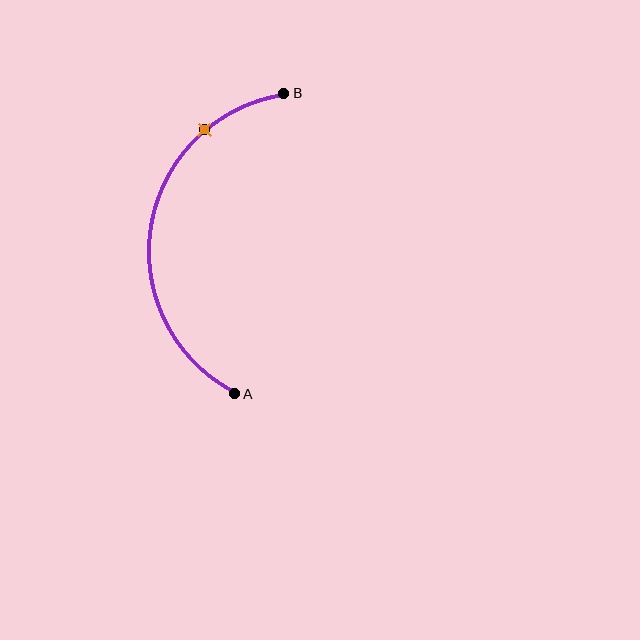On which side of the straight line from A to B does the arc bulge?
The arc bulges to the left of the straight line connecting A and B.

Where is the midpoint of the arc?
The arc midpoint is the point on the curve farthest from the straight line joining A and B. It sits to the left of that line.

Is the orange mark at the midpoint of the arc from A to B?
No. The orange mark lies on the arc but is closer to endpoint B. The arc midpoint would be at the point on the curve equidistant along the arc from both A and B.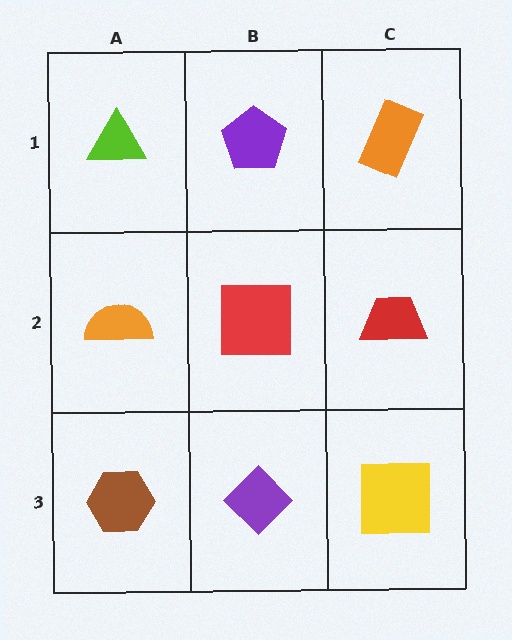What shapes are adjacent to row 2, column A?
A lime triangle (row 1, column A), a brown hexagon (row 3, column A), a red square (row 2, column B).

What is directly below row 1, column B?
A red square.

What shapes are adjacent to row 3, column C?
A red trapezoid (row 2, column C), a purple diamond (row 3, column B).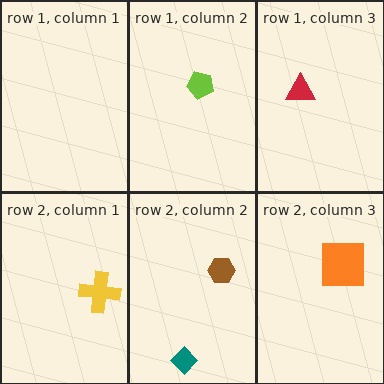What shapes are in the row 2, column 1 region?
The yellow cross.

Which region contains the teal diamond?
The row 2, column 2 region.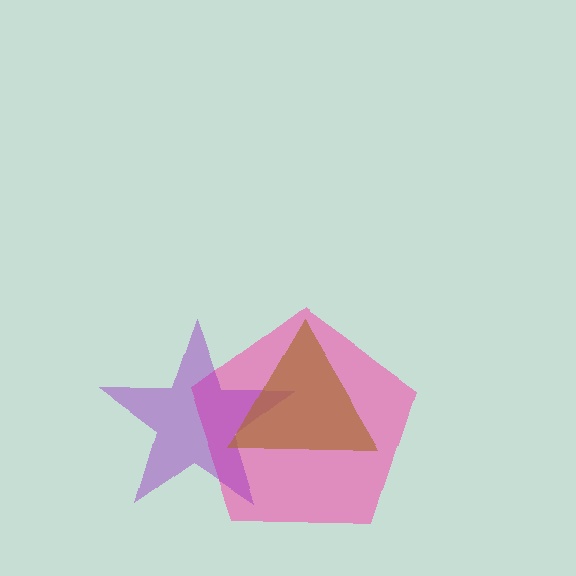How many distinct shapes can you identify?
There are 3 distinct shapes: a pink pentagon, a purple star, a brown triangle.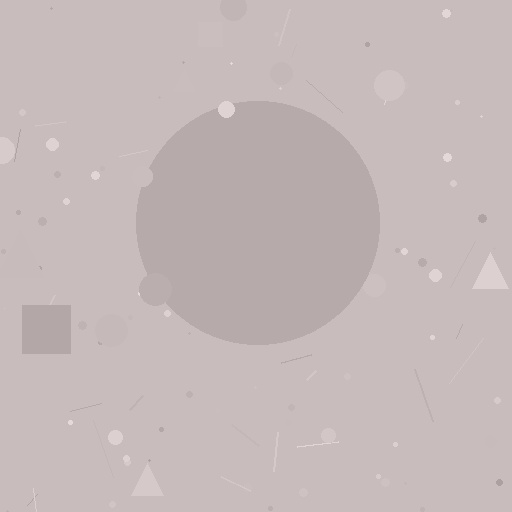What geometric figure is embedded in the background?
A circle is embedded in the background.